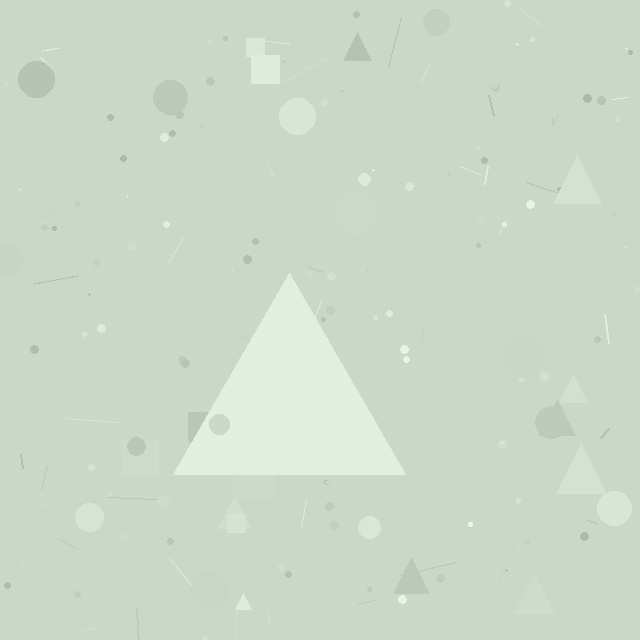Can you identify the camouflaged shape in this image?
The camouflaged shape is a triangle.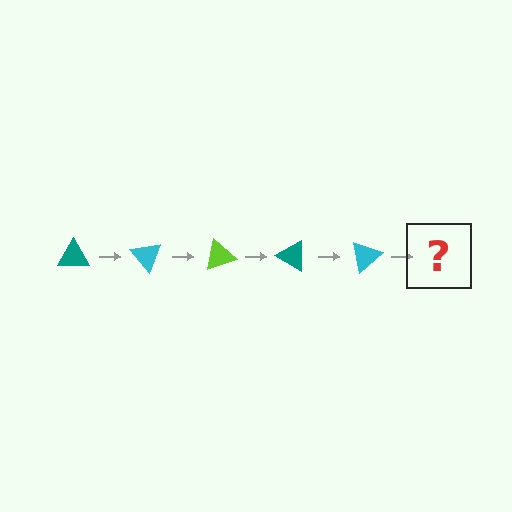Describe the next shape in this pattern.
It should be a lime triangle, rotated 250 degrees from the start.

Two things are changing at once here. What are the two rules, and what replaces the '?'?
The two rules are that it rotates 50 degrees each step and the color cycles through teal, cyan, and lime. The '?' should be a lime triangle, rotated 250 degrees from the start.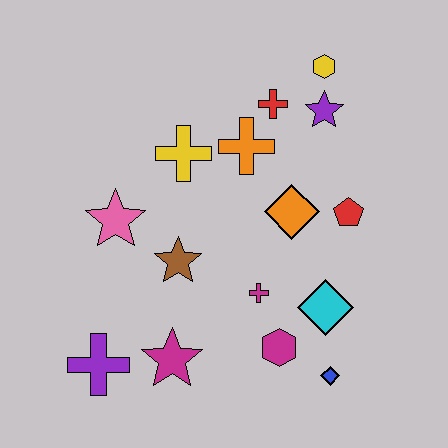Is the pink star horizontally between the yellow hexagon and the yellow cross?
No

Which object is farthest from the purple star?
The purple cross is farthest from the purple star.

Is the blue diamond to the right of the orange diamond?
Yes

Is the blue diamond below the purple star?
Yes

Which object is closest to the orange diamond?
The red pentagon is closest to the orange diamond.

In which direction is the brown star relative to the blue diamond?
The brown star is to the left of the blue diamond.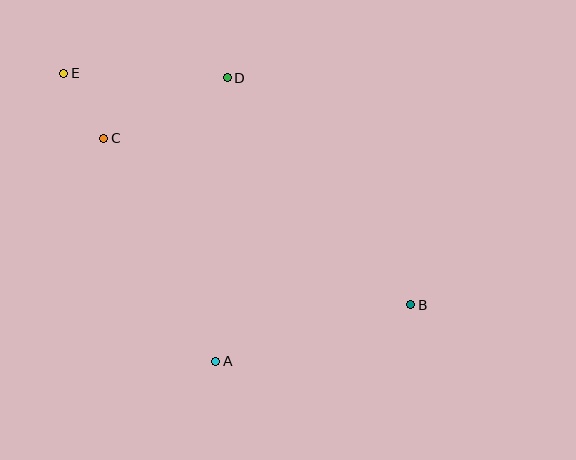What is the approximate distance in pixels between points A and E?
The distance between A and E is approximately 326 pixels.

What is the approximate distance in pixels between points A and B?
The distance between A and B is approximately 203 pixels.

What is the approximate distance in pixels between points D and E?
The distance between D and E is approximately 164 pixels.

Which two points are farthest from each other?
Points B and E are farthest from each other.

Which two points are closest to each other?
Points C and E are closest to each other.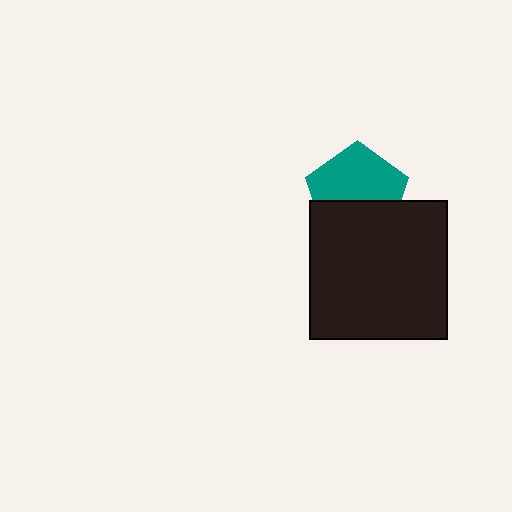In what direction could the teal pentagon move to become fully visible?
The teal pentagon could move up. That would shift it out from behind the black square entirely.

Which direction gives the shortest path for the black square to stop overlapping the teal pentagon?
Moving down gives the shortest separation.